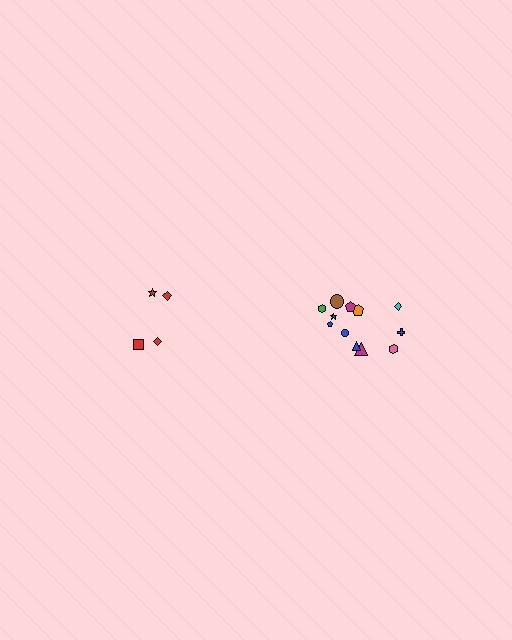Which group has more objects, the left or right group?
The right group.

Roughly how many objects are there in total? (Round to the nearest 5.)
Roughly 15 objects in total.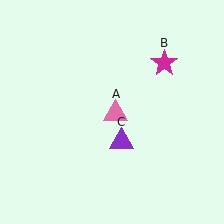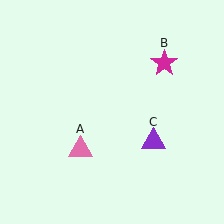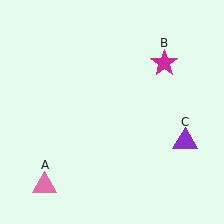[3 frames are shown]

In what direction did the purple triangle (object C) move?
The purple triangle (object C) moved right.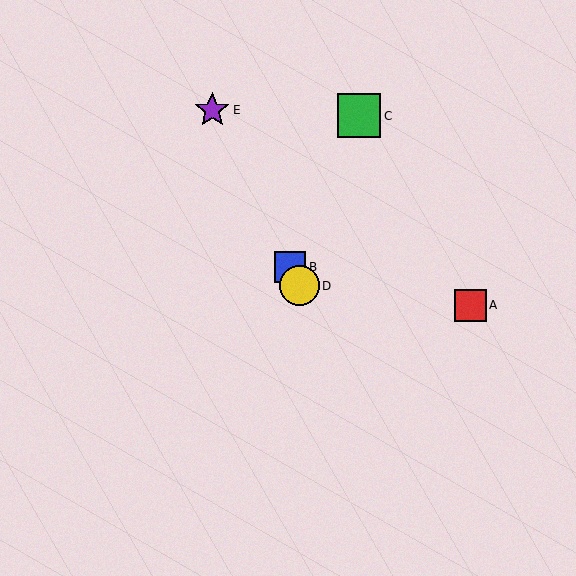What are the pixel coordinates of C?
Object C is at (359, 116).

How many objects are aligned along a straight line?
3 objects (B, D, E) are aligned along a straight line.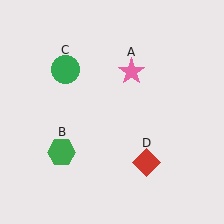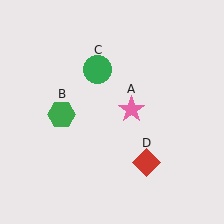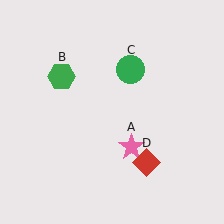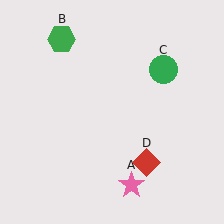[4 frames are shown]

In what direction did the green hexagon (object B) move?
The green hexagon (object B) moved up.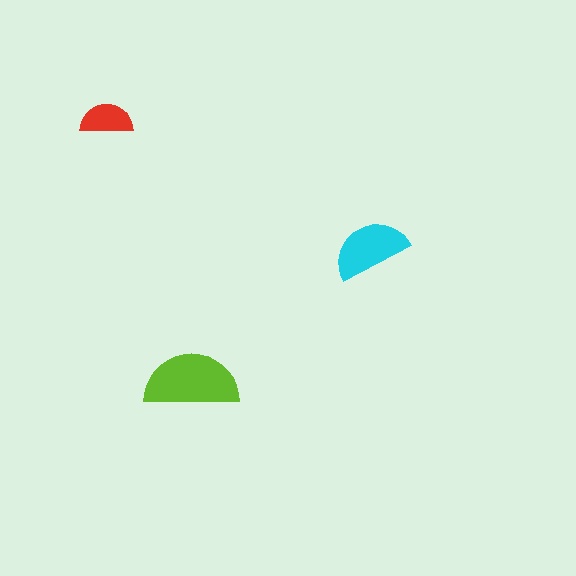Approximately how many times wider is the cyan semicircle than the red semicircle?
About 1.5 times wider.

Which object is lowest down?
The lime semicircle is bottommost.